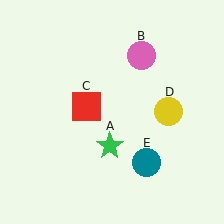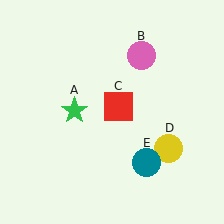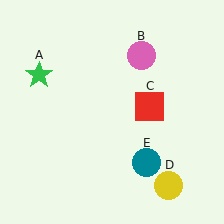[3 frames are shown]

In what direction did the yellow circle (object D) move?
The yellow circle (object D) moved down.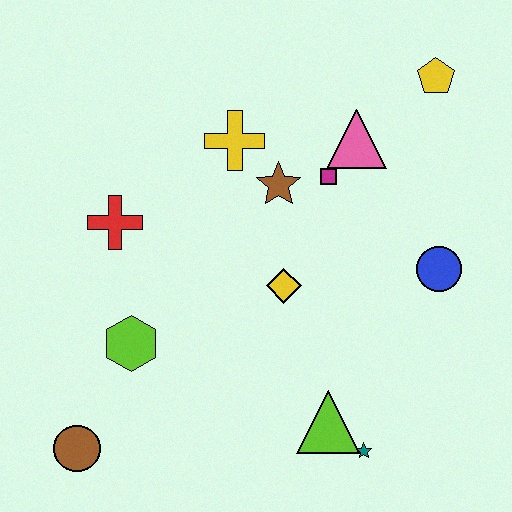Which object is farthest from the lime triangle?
The yellow pentagon is farthest from the lime triangle.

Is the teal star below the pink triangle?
Yes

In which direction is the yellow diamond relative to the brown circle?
The yellow diamond is to the right of the brown circle.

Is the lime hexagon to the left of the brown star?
Yes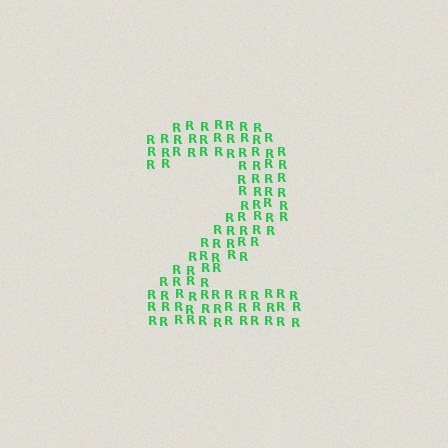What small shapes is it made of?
It is made of small letter R's.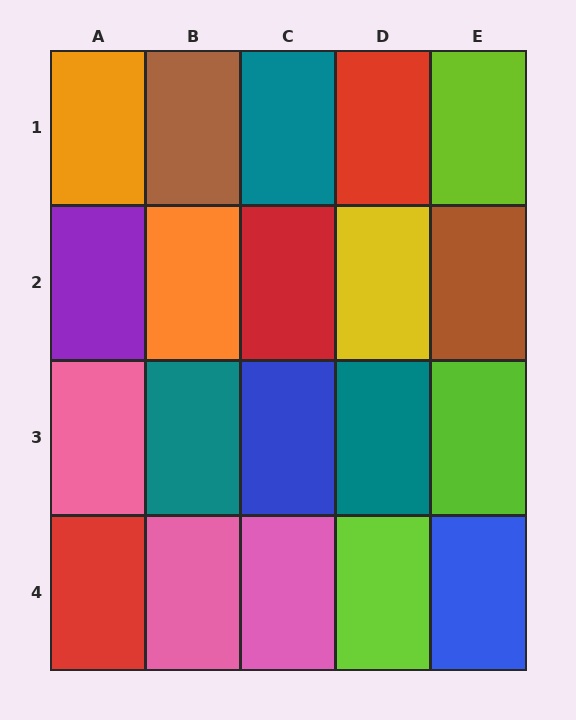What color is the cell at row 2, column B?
Orange.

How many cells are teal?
3 cells are teal.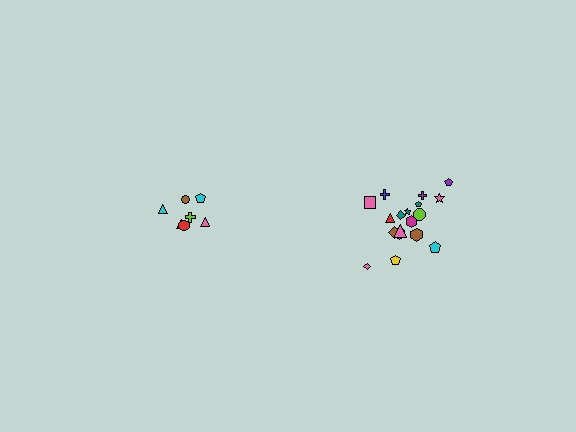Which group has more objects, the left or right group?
The right group.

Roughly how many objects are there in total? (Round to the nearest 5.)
Roughly 25 objects in total.